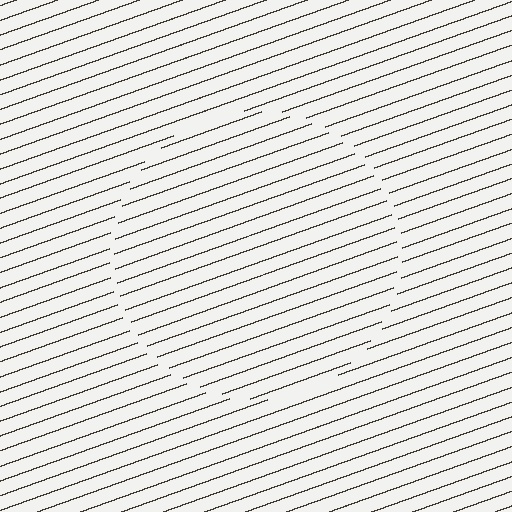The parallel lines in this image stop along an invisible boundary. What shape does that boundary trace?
An illusory circle. The interior of the shape contains the same grating, shifted by half a period — the contour is defined by the phase discontinuity where line-ends from the inner and outer gratings abut.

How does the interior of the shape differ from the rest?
The interior of the shape contains the same grating, shifted by half a period — the contour is defined by the phase discontinuity where line-ends from the inner and outer gratings abut.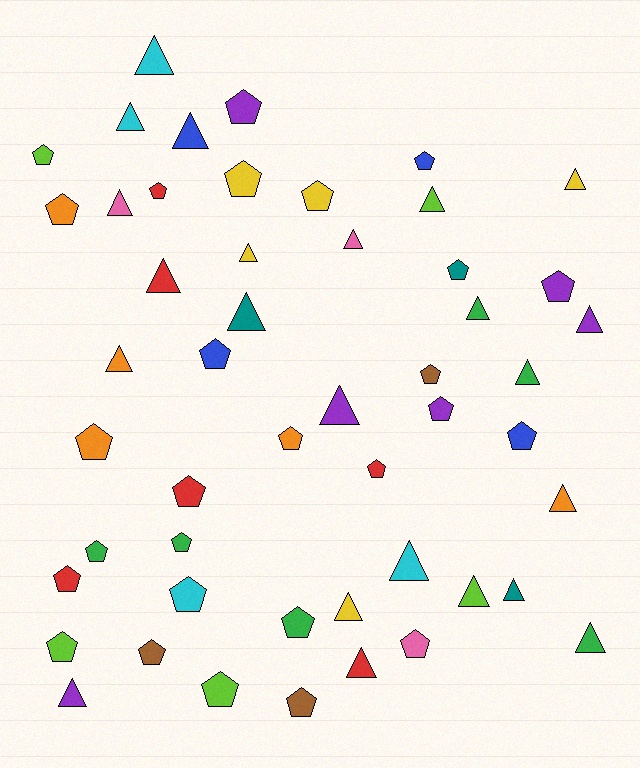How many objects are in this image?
There are 50 objects.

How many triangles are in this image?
There are 23 triangles.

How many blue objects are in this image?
There are 4 blue objects.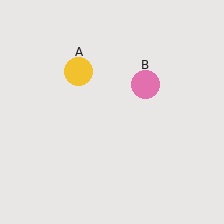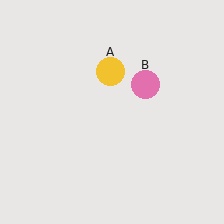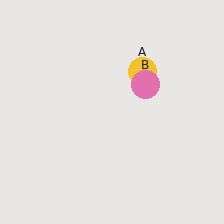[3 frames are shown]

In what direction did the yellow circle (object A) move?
The yellow circle (object A) moved right.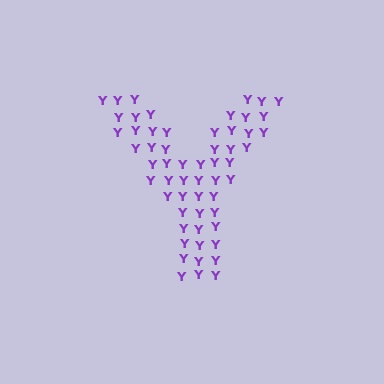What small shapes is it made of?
It is made of small letter Y's.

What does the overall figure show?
The overall figure shows the letter Y.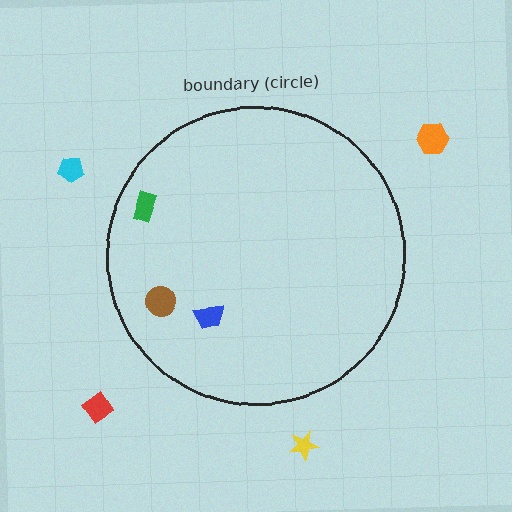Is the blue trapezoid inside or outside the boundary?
Inside.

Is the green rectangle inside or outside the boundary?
Inside.